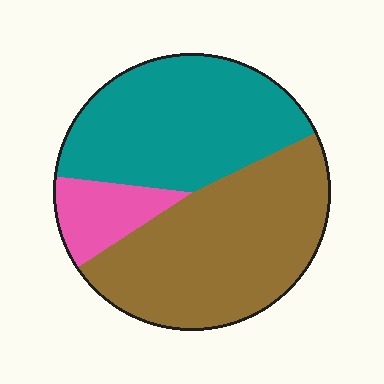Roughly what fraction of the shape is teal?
Teal takes up about two fifths (2/5) of the shape.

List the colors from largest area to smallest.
From largest to smallest: brown, teal, pink.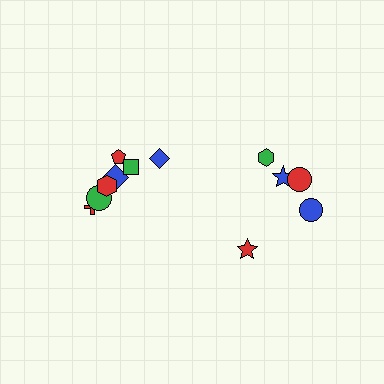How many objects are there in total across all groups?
There are 12 objects.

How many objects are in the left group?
There are 7 objects.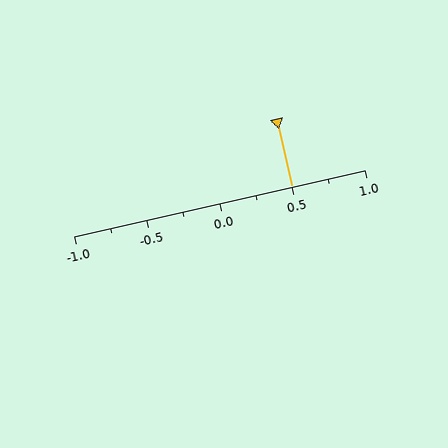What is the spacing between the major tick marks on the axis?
The major ticks are spaced 0.5 apart.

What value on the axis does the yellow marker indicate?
The marker indicates approximately 0.5.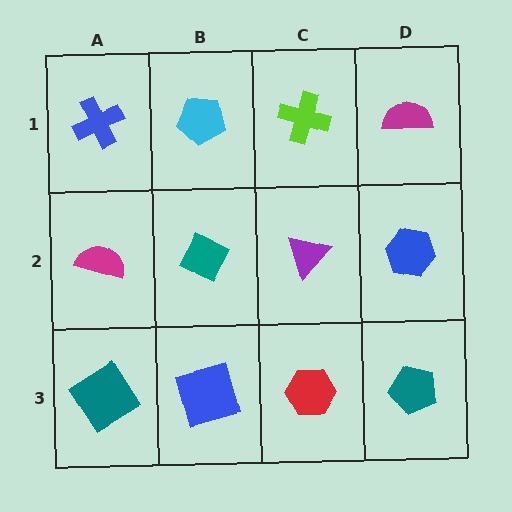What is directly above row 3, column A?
A magenta semicircle.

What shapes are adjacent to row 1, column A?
A magenta semicircle (row 2, column A), a cyan pentagon (row 1, column B).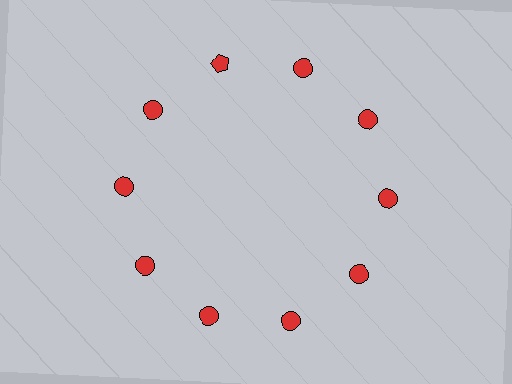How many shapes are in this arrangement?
There are 10 shapes arranged in a ring pattern.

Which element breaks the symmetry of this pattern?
The red pentagon at roughly the 11 o'clock position breaks the symmetry. All other shapes are red circles.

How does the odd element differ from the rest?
It has a different shape: pentagon instead of circle.